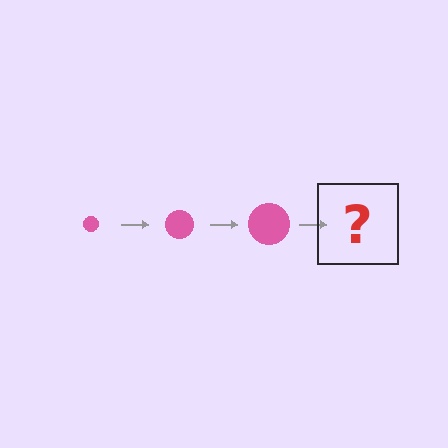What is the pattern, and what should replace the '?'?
The pattern is that the circle gets progressively larger each step. The '?' should be a pink circle, larger than the previous one.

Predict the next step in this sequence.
The next step is a pink circle, larger than the previous one.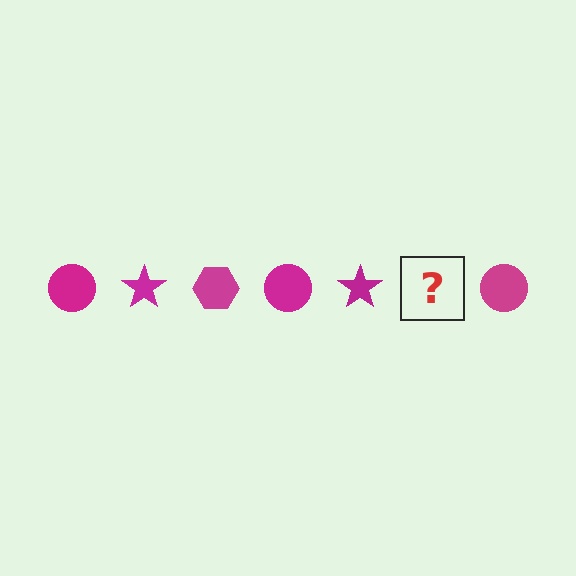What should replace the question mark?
The question mark should be replaced with a magenta hexagon.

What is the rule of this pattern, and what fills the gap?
The rule is that the pattern cycles through circle, star, hexagon shapes in magenta. The gap should be filled with a magenta hexagon.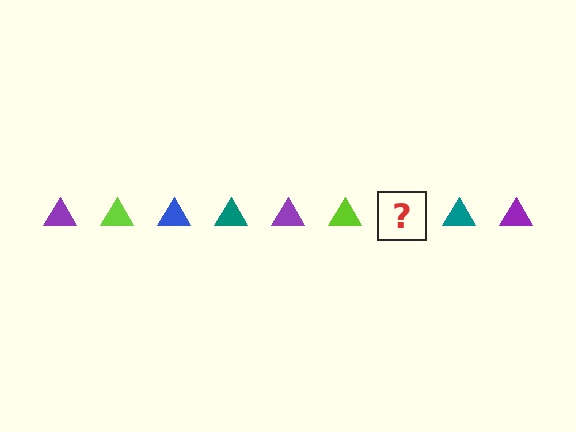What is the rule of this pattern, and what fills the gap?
The rule is that the pattern cycles through purple, lime, blue, teal triangles. The gap should be filled with a blue triangle.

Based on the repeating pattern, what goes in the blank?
The blank should be a blue triangle.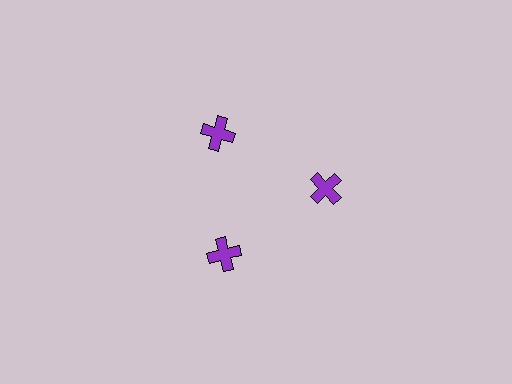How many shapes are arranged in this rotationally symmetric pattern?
There are 3 shapes, arranged in 3 groups of 1.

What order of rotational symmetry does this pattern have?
This pattern has 3-fold rotational symmetry.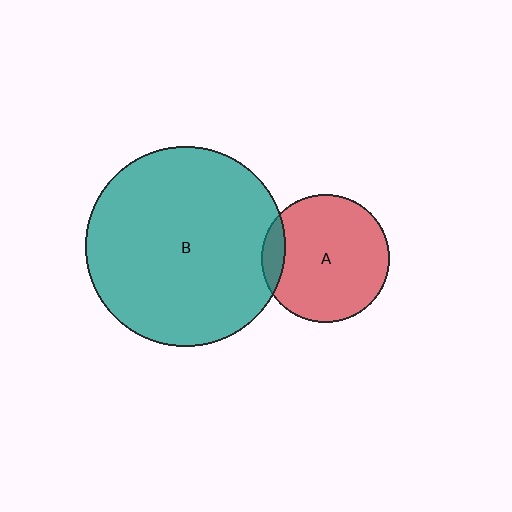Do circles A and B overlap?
Yes.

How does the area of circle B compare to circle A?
Approximately 2.4 times.